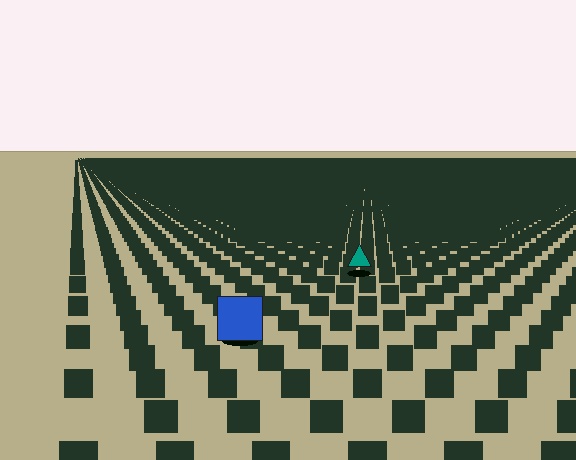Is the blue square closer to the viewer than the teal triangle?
Yes. The blue square is closer — you can tell from the texture gradient: the ground texture is coarser near it.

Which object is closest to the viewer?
The blue square is closest. The texture marks near it are larger and more spread out.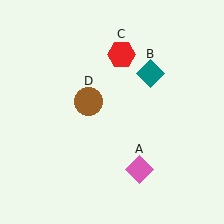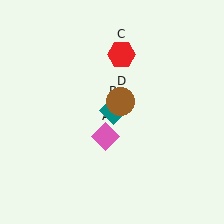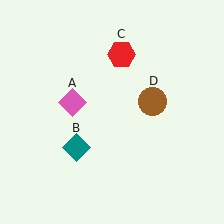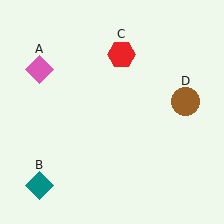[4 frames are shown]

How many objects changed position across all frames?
3 objects changed position: pink diamond (object A), teal diamond (object B), brown circle (object D).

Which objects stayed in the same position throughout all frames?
Red hexagon (object C) remained stationary.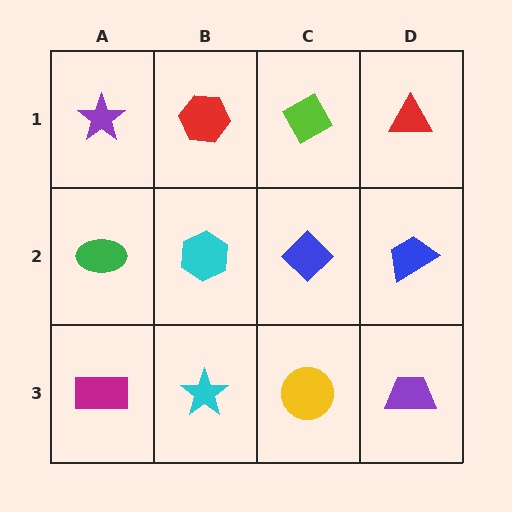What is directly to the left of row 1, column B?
A purple star.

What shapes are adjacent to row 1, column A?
A green ellipse (row 2, column A), a red hexagon (row 1, column B).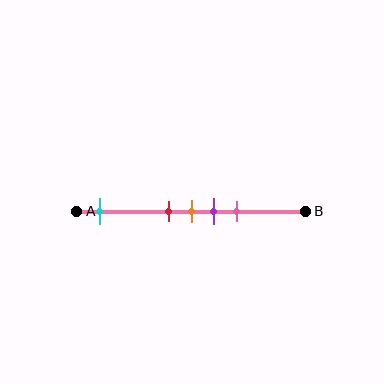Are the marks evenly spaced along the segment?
No, the marks are not evenly spaced.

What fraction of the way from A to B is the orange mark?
The orange mark is approximately 50% (0.5) of the way from A to B.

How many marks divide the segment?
There are 5 marks dividing the segment.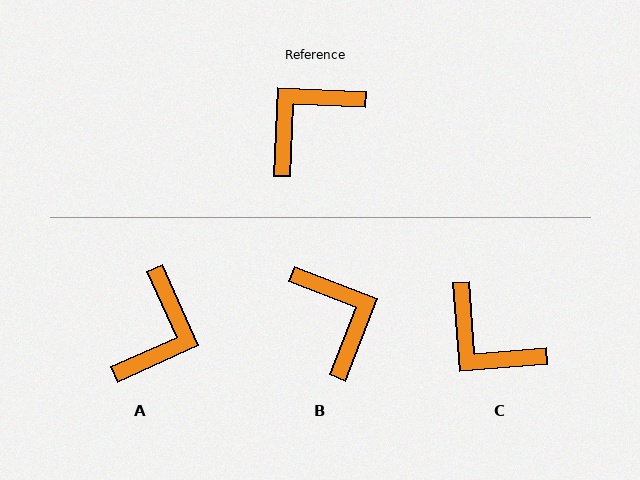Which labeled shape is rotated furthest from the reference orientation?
A, about 153 degrees away.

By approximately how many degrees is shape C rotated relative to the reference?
Approximately 97 degrees counter-clockwise.